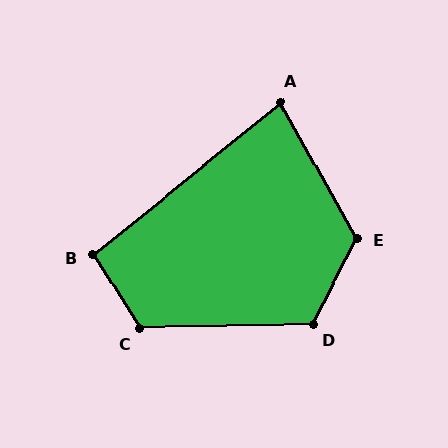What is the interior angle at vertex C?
Approximately 121 degrees (obtuse).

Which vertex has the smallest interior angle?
A, at approximately 80 degrees.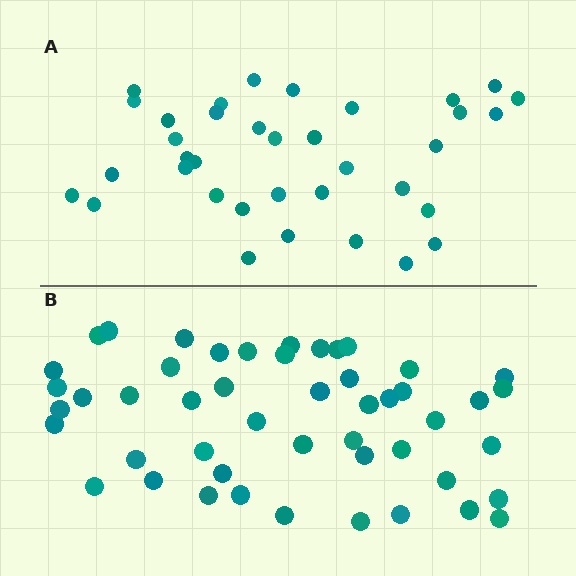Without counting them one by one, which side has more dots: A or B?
Region B (the bottom region) has more dots.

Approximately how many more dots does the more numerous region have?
Region B has approximately 15 more dots than region A.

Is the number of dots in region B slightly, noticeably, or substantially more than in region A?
Region B has noticeably more, but not dramatically so. The ratio is roughly 1.4 to 1.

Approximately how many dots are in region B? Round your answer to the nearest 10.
About 50 dots. (The exact count is 49, which rounds to 50.)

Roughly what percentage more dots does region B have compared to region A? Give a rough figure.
About 35% more.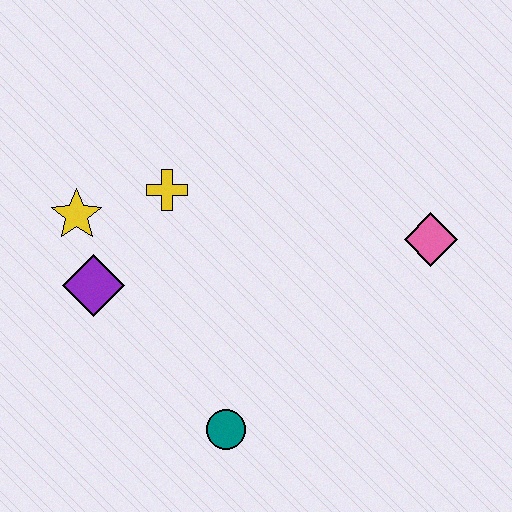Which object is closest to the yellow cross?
The yellow star is closest to the yellow cross.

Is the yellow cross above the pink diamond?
Yes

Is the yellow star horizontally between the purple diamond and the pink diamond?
No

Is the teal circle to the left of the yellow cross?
No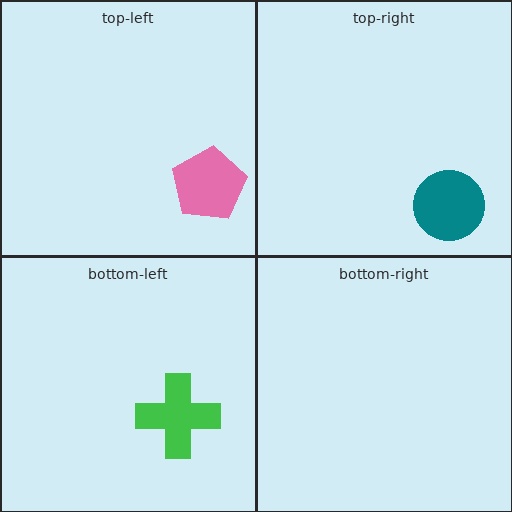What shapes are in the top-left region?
The pink pentagon.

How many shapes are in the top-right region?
1.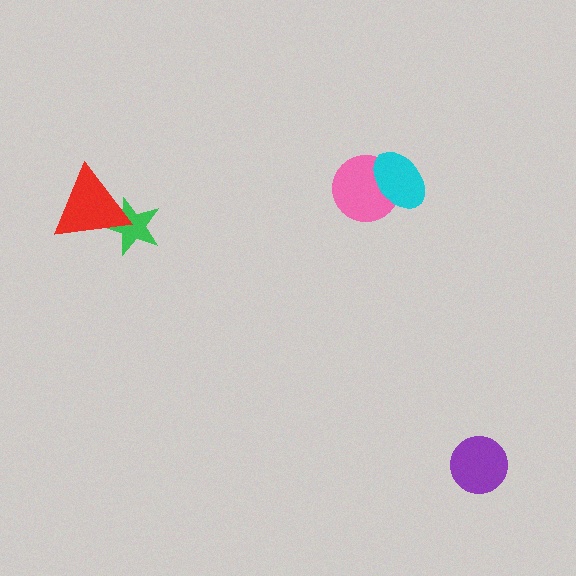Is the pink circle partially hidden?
Yes, it is partially covered by another shape.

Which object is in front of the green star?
The red triangle is in front of the green star.